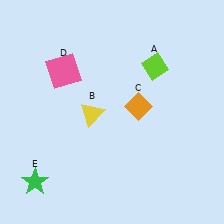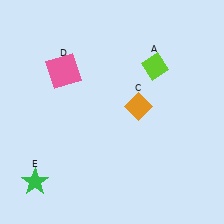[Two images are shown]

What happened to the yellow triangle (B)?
The yellow triangle (B) was removed in Image 2. It was in the bottom-left area of Image 1.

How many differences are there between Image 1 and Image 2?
There is 1 difference between the two images.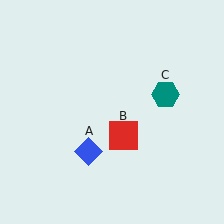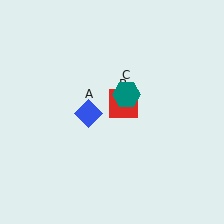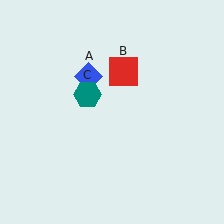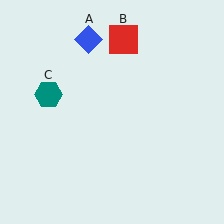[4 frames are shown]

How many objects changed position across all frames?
3 objects changed position: blue diamond (object A), red square (object B), teal hexagon (object C).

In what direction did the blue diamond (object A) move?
The blue diamond (object A) moved up.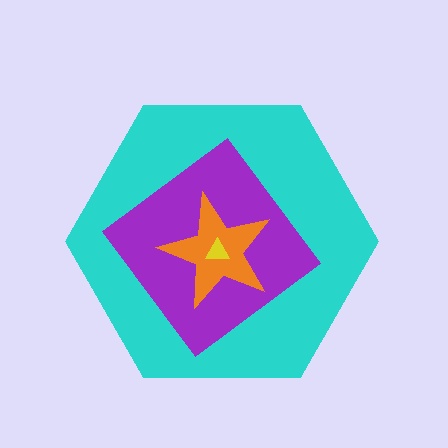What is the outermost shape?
The cyan hexagon.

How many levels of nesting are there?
4.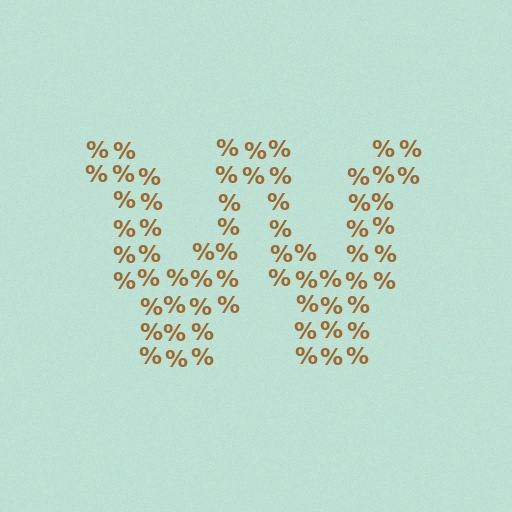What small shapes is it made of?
It is made of small percent signs.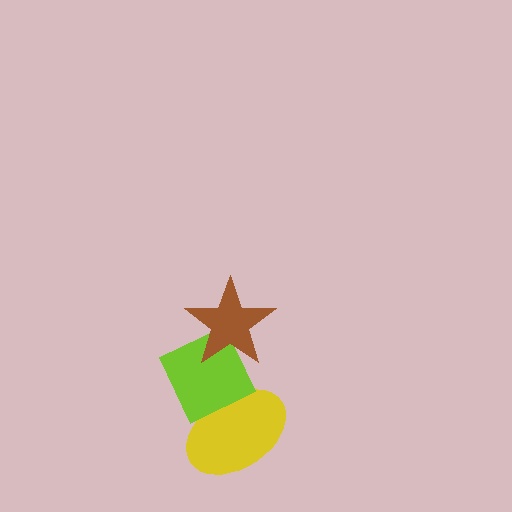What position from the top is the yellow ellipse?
The yellow ellipse is 3rd from the top.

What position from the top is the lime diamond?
The lime diamond is 2nd from the top.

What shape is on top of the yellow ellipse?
The lime diamond is on top of the yellow ellipse.